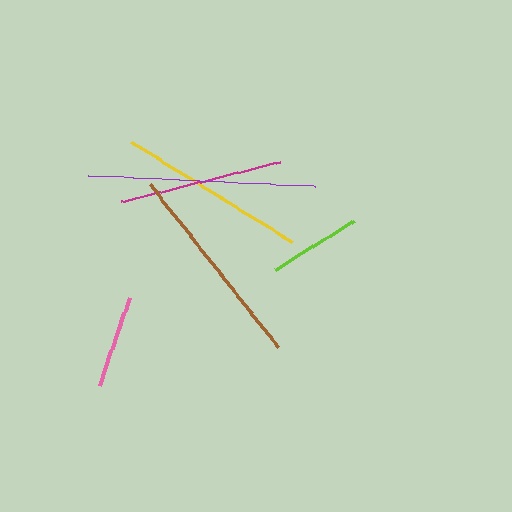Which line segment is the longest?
The purple line is the longest at approximately 227 pixels.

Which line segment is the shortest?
The pink line is the shortest at approximately 94 pixels.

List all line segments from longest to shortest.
From longest to shortest: purple, brown, yellow, magenta, lime, pink.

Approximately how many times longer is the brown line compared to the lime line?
The brown line is approximately 2.2 times the length of the lime line.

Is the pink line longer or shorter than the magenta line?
The magenta line is longer than the pink line.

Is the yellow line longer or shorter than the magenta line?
The yellow line is longer than the magenta line.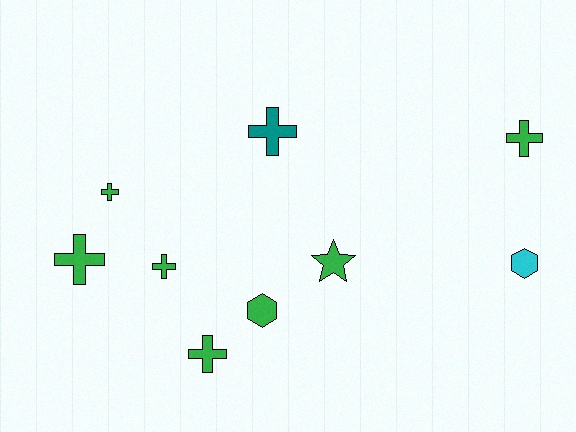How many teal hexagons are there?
There are no teal hexagons.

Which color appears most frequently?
Green, with 7 objects.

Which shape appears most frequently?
Cross, with 6 objects.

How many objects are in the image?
There are 9 objects.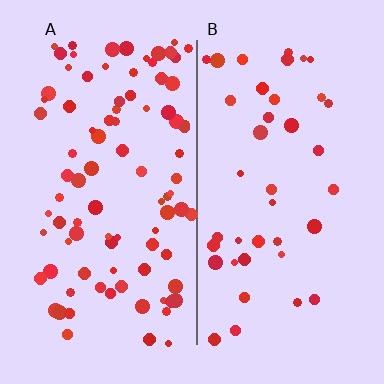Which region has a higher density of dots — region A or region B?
A (the left).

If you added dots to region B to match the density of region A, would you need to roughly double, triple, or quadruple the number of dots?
Approximately double.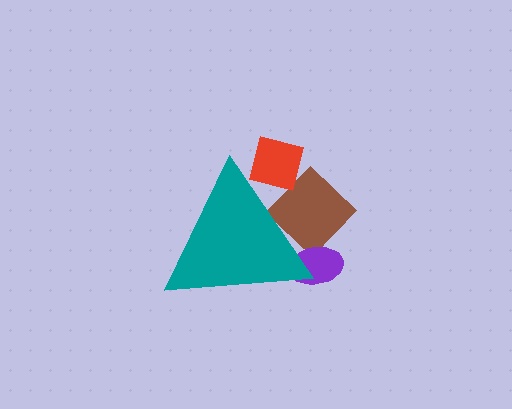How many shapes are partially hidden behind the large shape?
3 shapes are partially hidden.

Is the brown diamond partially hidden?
Yes, the brown diamond is partially hidden behind the teal triangle.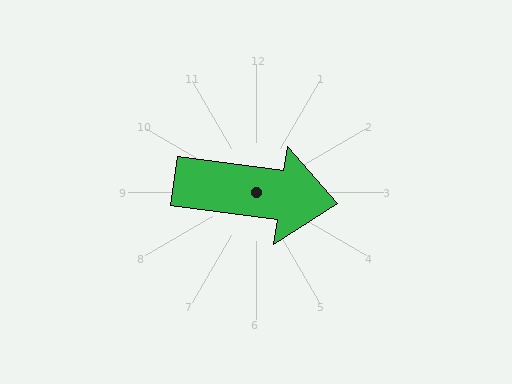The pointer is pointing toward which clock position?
Roughly 3 o'clock.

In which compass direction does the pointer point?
East.